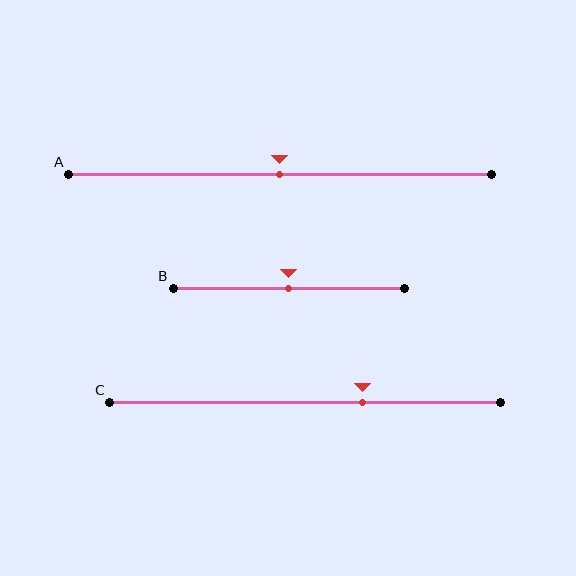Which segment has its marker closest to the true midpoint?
Segment A has its marker closest to the true midpoint.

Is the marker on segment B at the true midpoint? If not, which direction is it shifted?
Yes, the marker on segment B is at the true midpoint.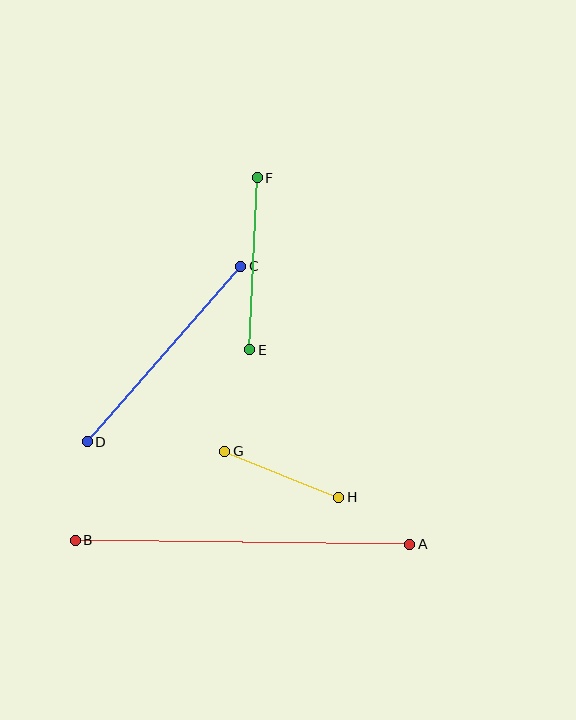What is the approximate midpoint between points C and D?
The midpoint is at approximately (164, 354) pixels.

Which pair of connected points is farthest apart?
Points A and B are farthest apart.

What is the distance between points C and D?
The distance is approximately 233 pixels.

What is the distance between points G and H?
The distance is approximately 123 pixels.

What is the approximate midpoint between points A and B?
The midpoint is at approximately (242, 542) pixels.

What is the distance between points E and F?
The distance is approximately 172 pixels.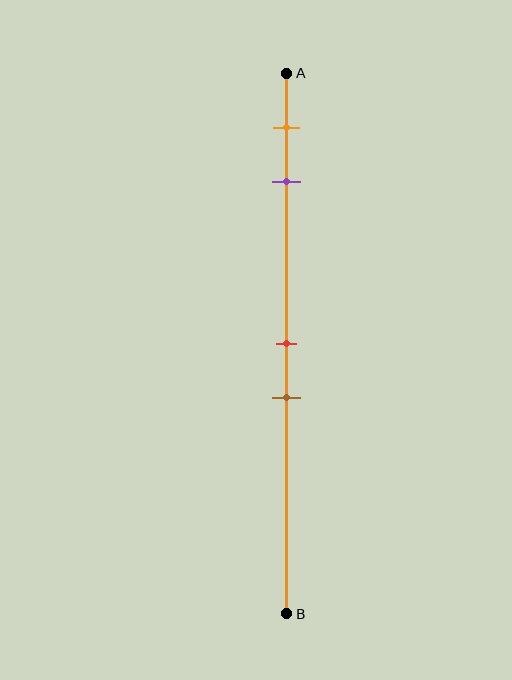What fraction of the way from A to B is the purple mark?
The purple mark is approximately 20% (0.2) of the way from A to B.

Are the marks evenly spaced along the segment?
No, the marks are not evenly spaced.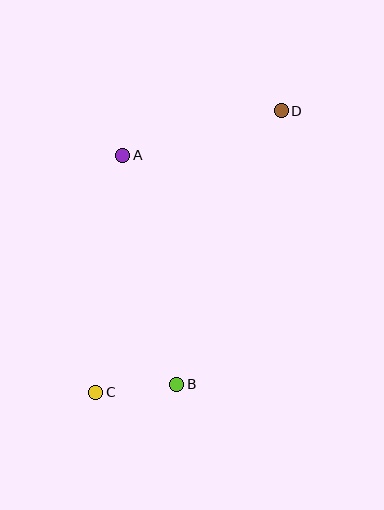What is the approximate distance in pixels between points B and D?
The distance between B and D is approximately 293 pixels.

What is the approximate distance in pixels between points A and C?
The distance between A and C is approximately 239 pixels.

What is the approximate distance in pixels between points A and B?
The distance between A and B is approximately 235 pixels.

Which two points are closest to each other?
Points B and C are closest to each other.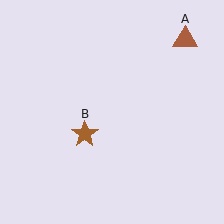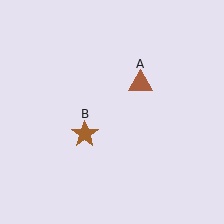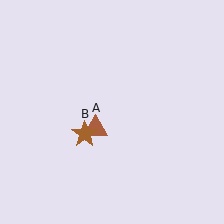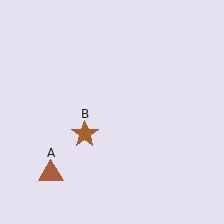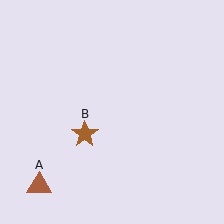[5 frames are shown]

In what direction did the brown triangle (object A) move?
The brown triangle (object A) moved down and to the left.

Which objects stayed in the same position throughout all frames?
Brown star (object B) remained stationary.